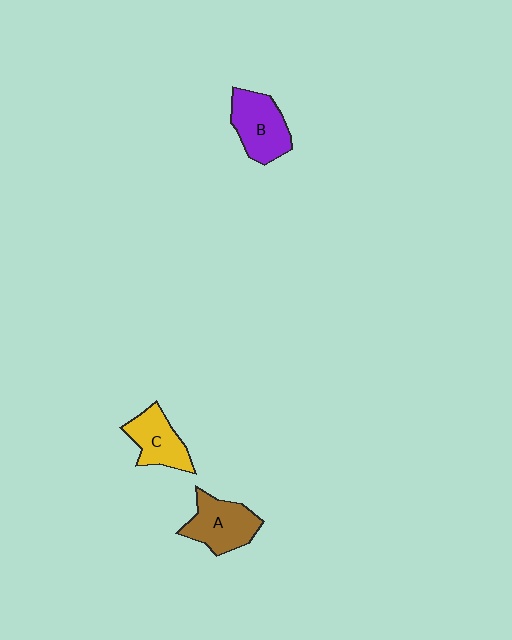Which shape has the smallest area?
Shape C (yellow).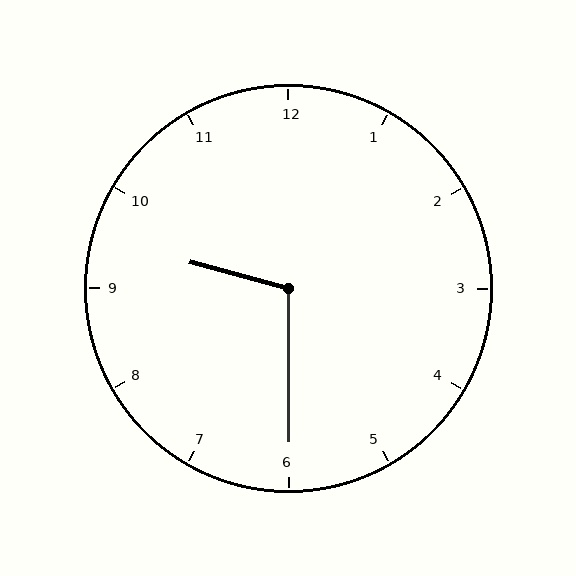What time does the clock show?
9:30.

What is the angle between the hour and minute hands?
Approximately 105 degrees.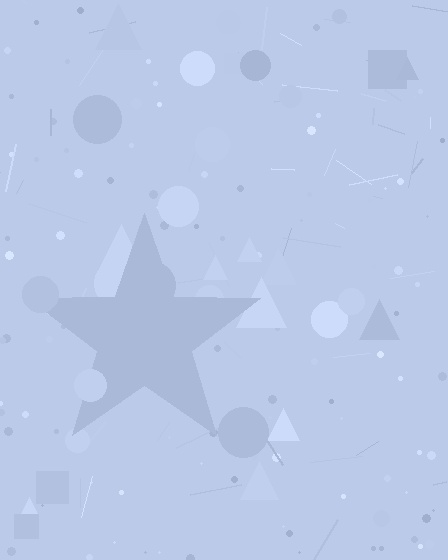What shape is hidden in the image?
A star is hidden in the image.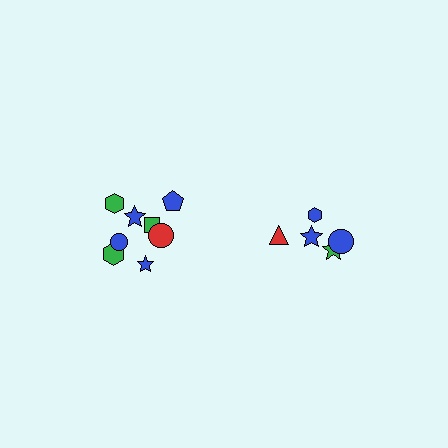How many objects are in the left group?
There are 8 objects.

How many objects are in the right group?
There are 5 objects.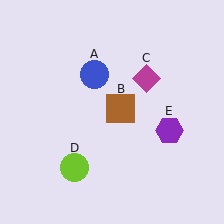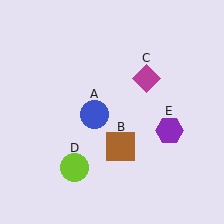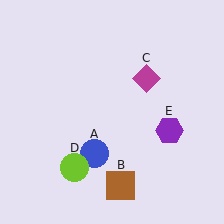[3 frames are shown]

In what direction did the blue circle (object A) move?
The blue circle (object A) moved down.